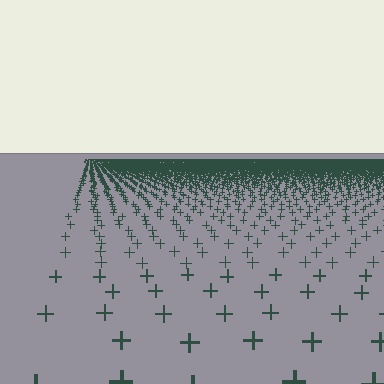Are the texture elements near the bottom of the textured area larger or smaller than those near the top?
Larger. Near the bottom, elements are closer to the viewer and appear at a bigger on-screen size.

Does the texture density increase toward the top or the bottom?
Density increases toward the top.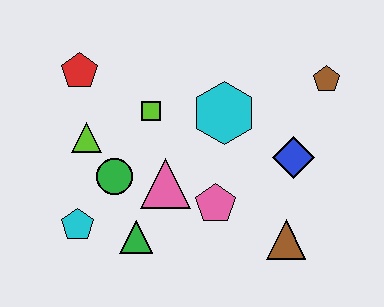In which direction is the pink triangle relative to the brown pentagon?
The pink triangle is to the left of the brown pentagon.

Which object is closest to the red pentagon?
The lime triangle is closest to the red pentagon.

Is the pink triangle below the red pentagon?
Yes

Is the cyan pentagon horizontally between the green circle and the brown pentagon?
No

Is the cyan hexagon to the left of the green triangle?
No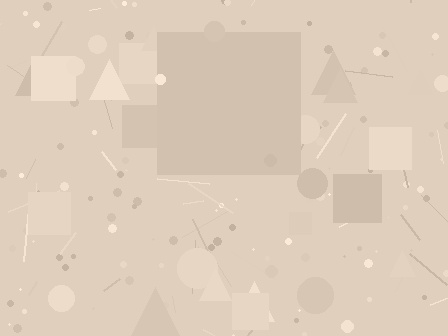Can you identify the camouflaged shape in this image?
The camouflaged shape is a square.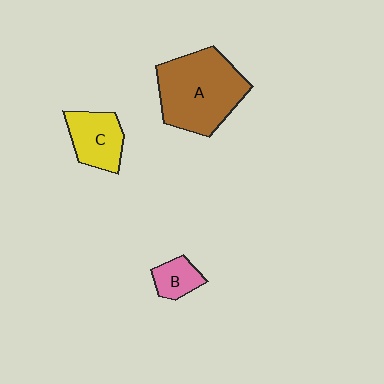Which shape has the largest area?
Shape A (brown).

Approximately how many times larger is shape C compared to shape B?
Approximately 1.8 times.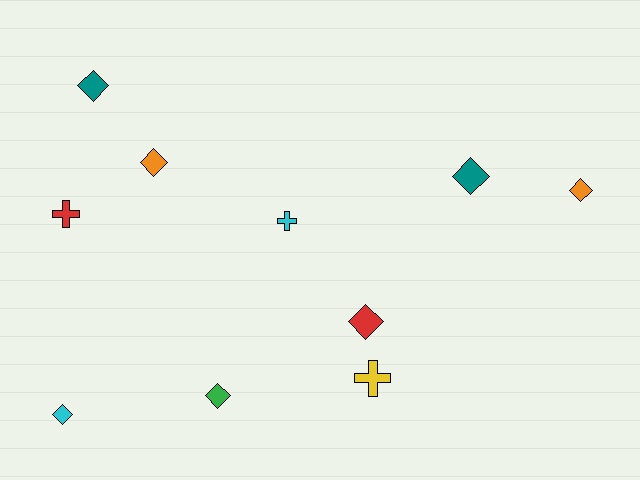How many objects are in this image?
There are 10 objects.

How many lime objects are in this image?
There are no lime objects.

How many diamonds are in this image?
There are 7 diamonds.